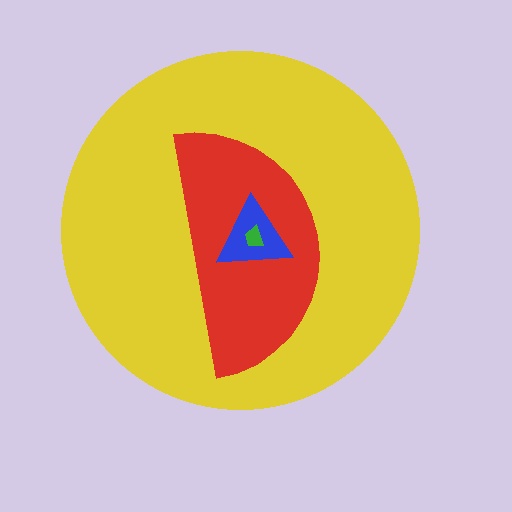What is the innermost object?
The green trapezoid.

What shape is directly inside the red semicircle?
The blue triangle.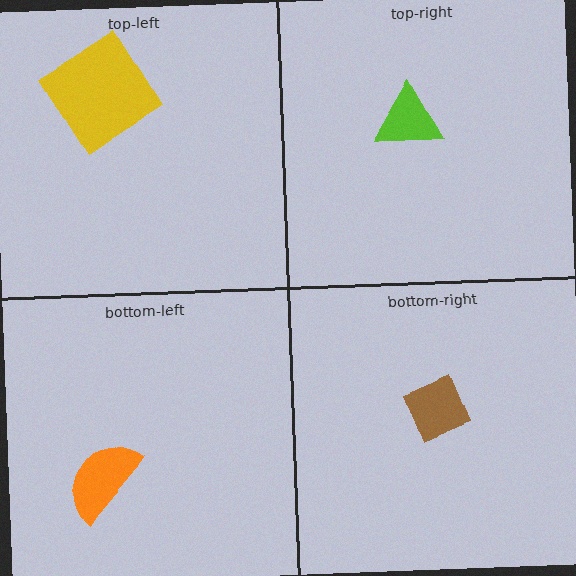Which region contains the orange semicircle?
The bottom-left region.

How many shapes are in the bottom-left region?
1.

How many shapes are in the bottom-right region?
1.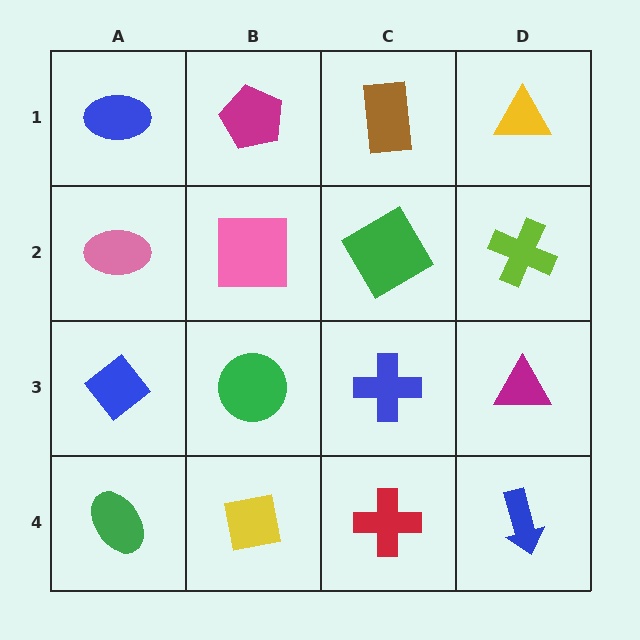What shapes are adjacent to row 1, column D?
A lime cross (row 2, column D), a brown rectangle (row 1, column C).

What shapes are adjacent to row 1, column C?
A green diamond (row 2, column C), a magenta pentagon (row 1, column B), a yellow triangle (row 1, column D).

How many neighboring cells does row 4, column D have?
2.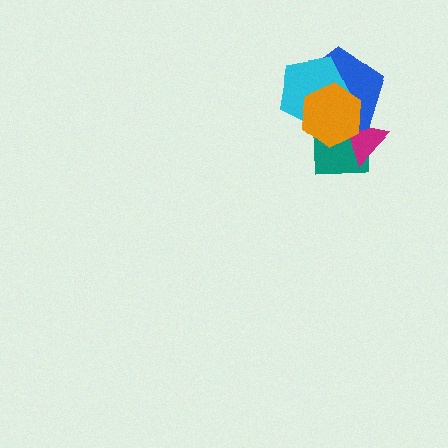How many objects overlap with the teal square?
4 objects overlap with the teal square.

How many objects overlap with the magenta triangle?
3 objects overlap with the magenta triangle.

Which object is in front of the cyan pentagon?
The orange hexagon is in front of the cyan pentagon.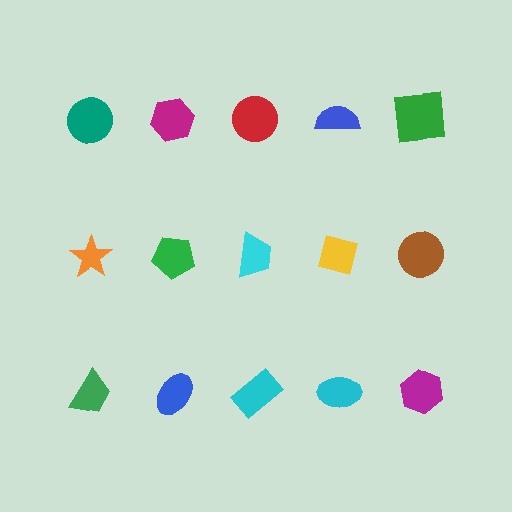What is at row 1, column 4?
A blue semicircle.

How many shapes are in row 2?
5 shapes.